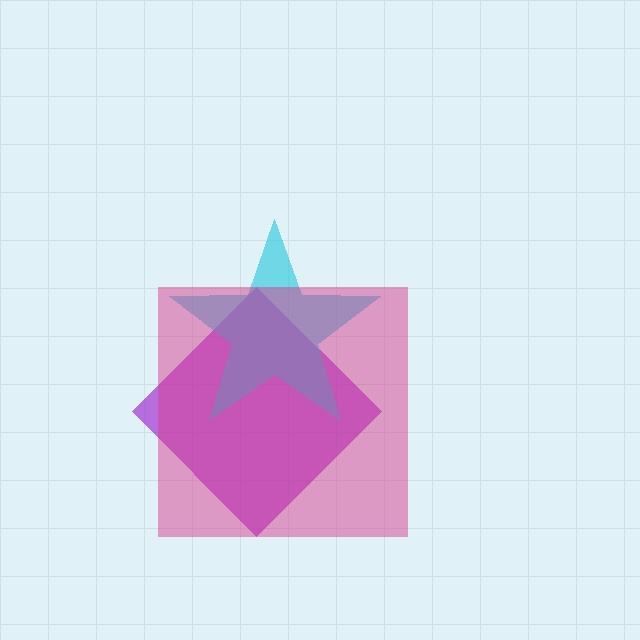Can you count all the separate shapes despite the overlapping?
Yes, there are 3 separate shapes.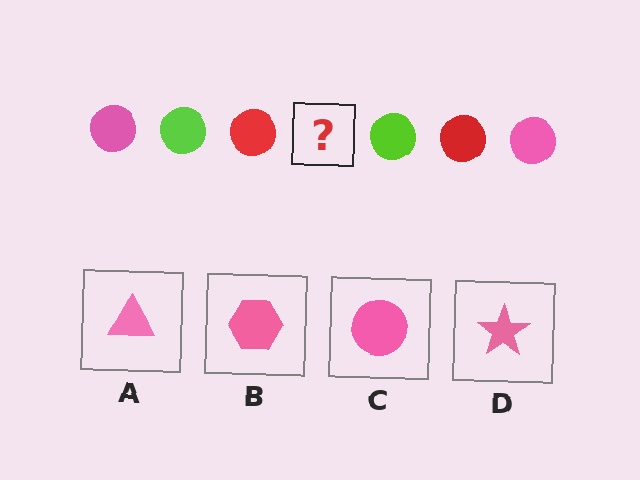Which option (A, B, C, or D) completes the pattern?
C.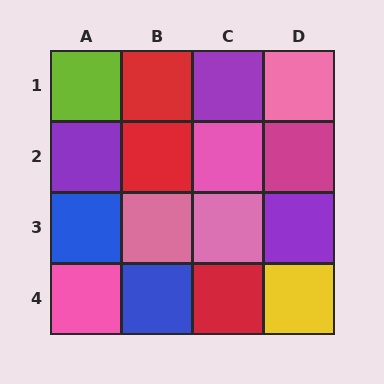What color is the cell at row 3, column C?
Pink.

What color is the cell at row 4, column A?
Pink.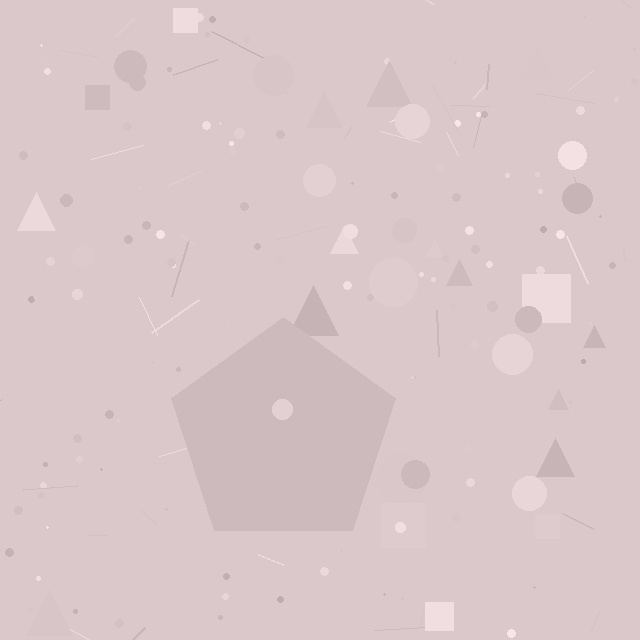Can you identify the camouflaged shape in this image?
The camouflaged shape is a pentagon.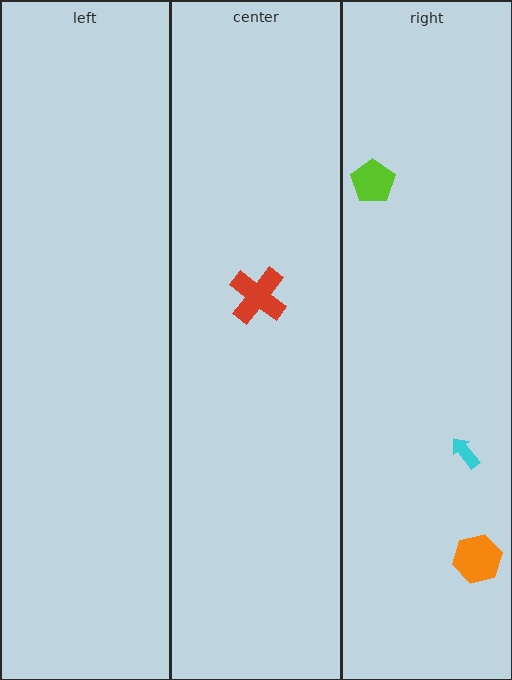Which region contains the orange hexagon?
The right region.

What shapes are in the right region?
The cyan arrow, the lime pentagon, the orange hexagon.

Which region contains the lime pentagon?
The right region.